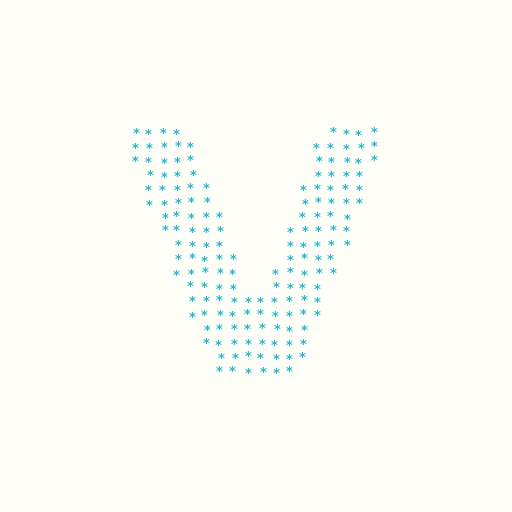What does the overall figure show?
The overall figure shows the letter V.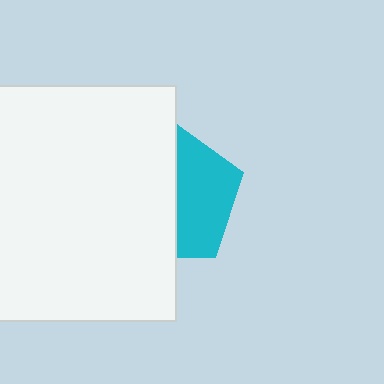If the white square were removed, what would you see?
You would see the complete cyan pentagon.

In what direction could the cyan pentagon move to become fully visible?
The cyan pentagon could move right. That would shift it out from behind the white square entirely.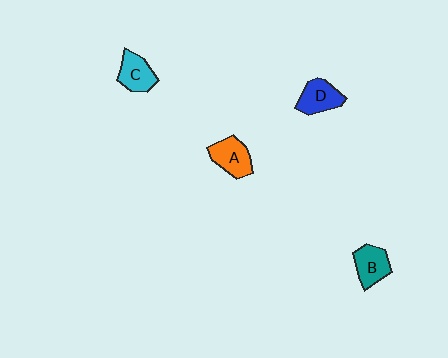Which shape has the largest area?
Shape A (orange).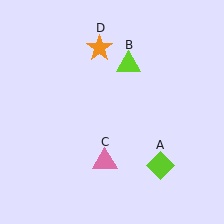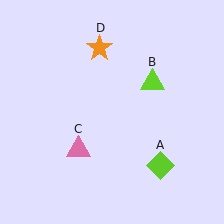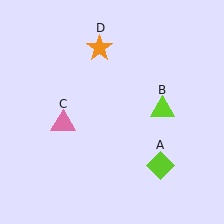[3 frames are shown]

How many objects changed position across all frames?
2 objects changed position: lime triangle (object B), pink triangle (object C).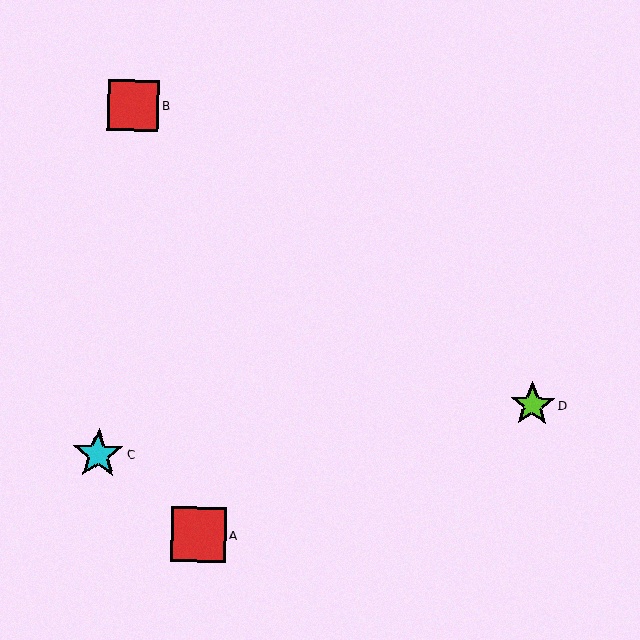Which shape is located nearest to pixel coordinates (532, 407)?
The lime star (labeled D) at (532, 405) is nearest to that location.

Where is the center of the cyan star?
The center of the cyan star is at (98, 454).